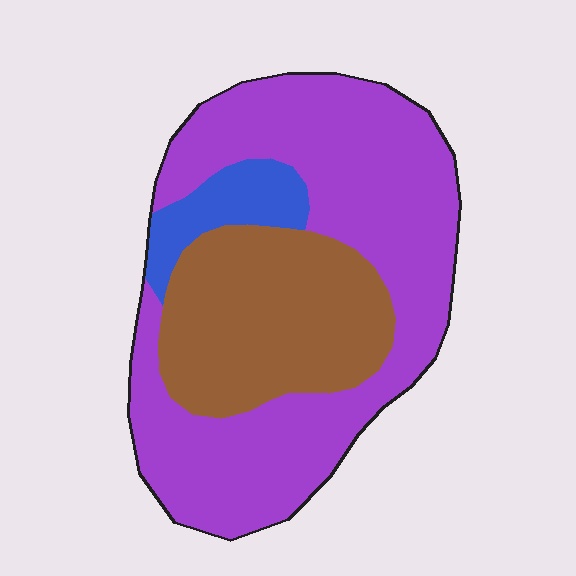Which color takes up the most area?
Purple, at roughly 60%.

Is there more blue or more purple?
Purple.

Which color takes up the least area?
Blue, at roughly 10%.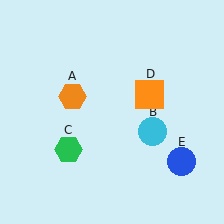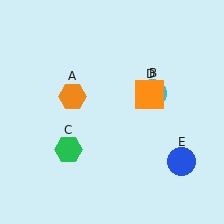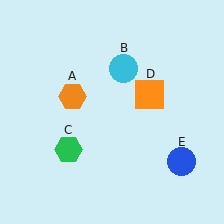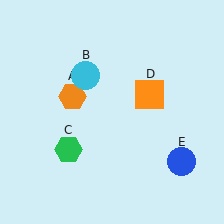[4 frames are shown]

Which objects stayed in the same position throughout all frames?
Orange hexagon (object A) and green hexagon (object C) and orange square (object D) and blue circle (object E) remained stationary.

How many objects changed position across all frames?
1 object changed position: cyan circle (object B).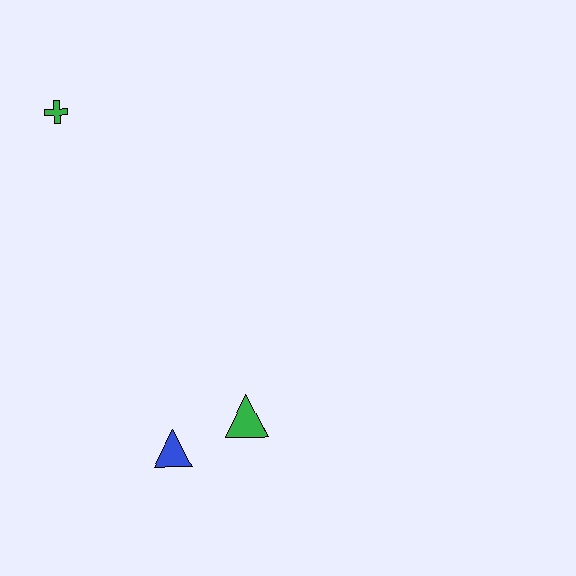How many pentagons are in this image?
There are no pentagons.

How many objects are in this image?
There are 3 objects.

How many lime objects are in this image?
There are no lime objects.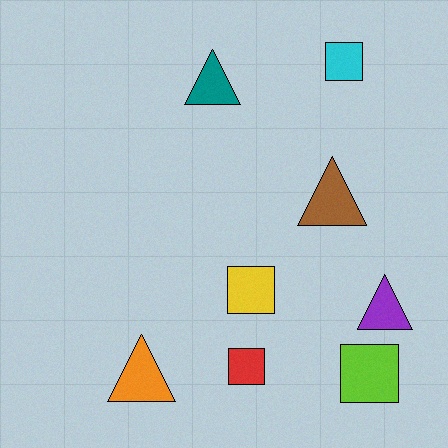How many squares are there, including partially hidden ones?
There are 4 squares.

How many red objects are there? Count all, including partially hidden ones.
There is 1 red object.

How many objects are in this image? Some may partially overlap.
There are 8 objects.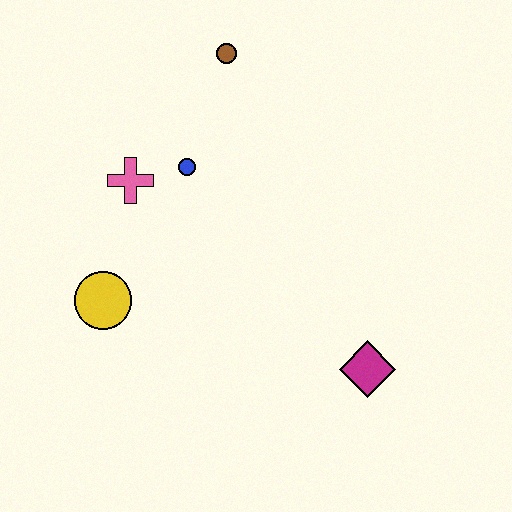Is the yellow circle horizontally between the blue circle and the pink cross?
No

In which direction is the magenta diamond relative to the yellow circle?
The magenta diamond is to the right of the yellow circle.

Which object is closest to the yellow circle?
The pink cross is closest to the yellow circle.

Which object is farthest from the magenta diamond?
The brown circle is farthest from the magenta diamond.